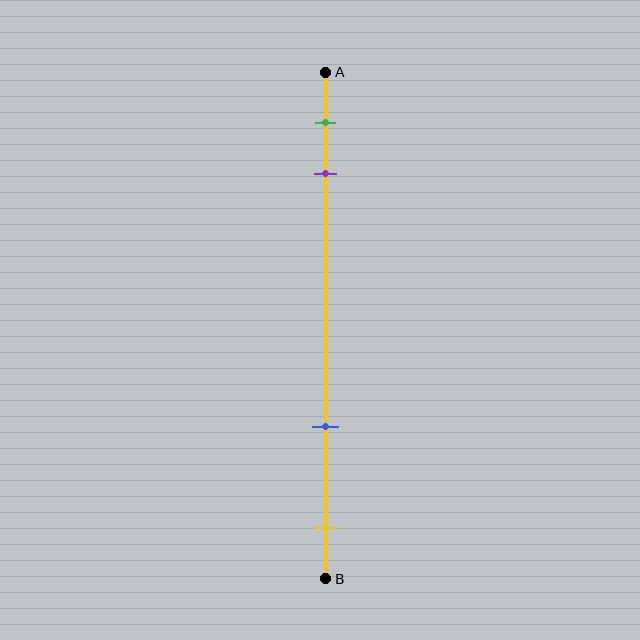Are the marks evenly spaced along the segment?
No, the marks are not evenly spaced.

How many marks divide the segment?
There are 4 marks dividing the segment.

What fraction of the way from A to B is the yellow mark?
The yellow mark is approximately 90% (0.9) of the way from A to B.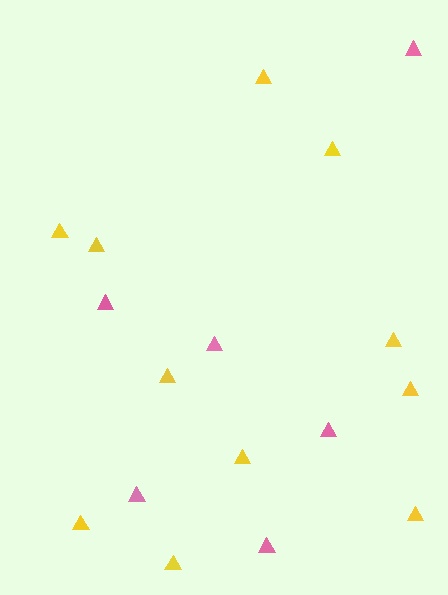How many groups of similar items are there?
There are 2 groups: one group of yellow triangles (11) and one group of pink triangles (6).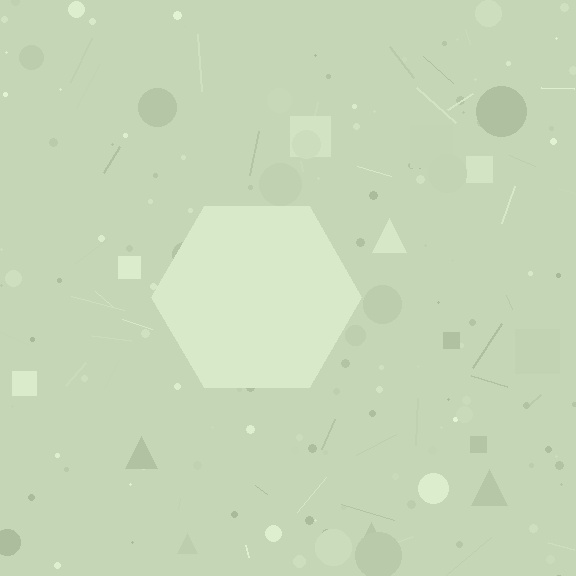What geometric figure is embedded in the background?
A hexagon is embedded in the background.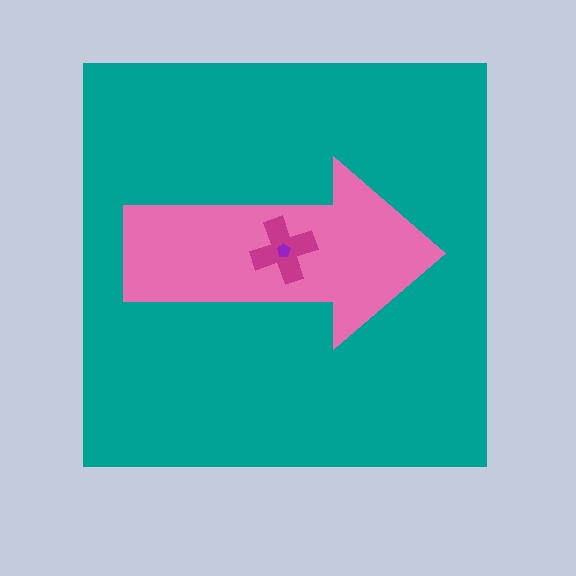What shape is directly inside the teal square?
The pink arrow.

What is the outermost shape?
The teal square.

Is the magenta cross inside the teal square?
Yes.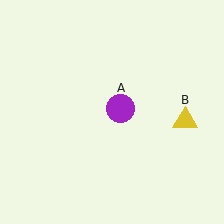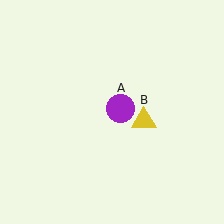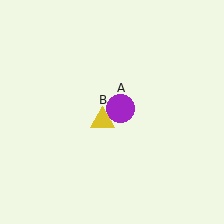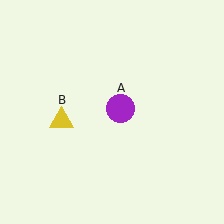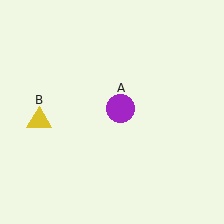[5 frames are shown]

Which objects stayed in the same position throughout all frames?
Purple circle (object A) remained stationary.